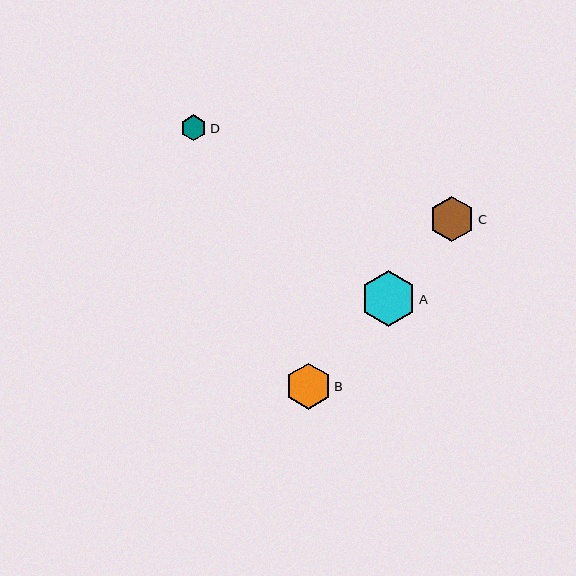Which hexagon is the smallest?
Hexagon D is the smallest with a size of approximately 26 pixels.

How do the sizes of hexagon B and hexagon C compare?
Hexagon B and hexagon C are approximately the same size.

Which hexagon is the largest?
Hexagon A is the largest with a size of approximately 56 pixels.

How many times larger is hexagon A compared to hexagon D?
Hexagon A is approximately 2.1 times the size of hexagon D.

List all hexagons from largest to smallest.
From largest to smallest: A, B, C, D.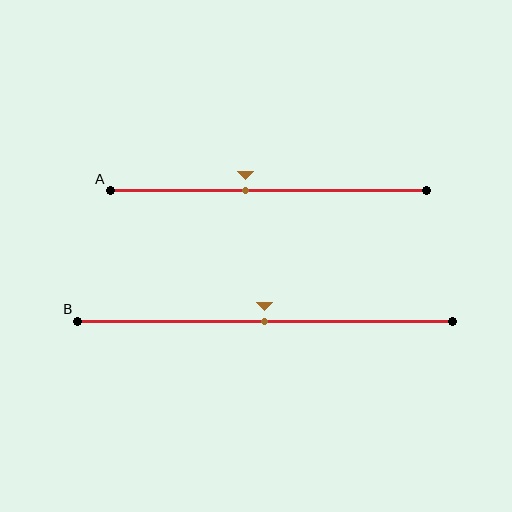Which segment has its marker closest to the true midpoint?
Segment B has its marker closest to the true midpoint.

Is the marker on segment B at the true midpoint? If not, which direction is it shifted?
Yes, the marker on segment B is at the true midpoint.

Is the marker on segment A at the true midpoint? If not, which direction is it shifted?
No, the marker on segment A is shifted to the left by about 7% of the segment length.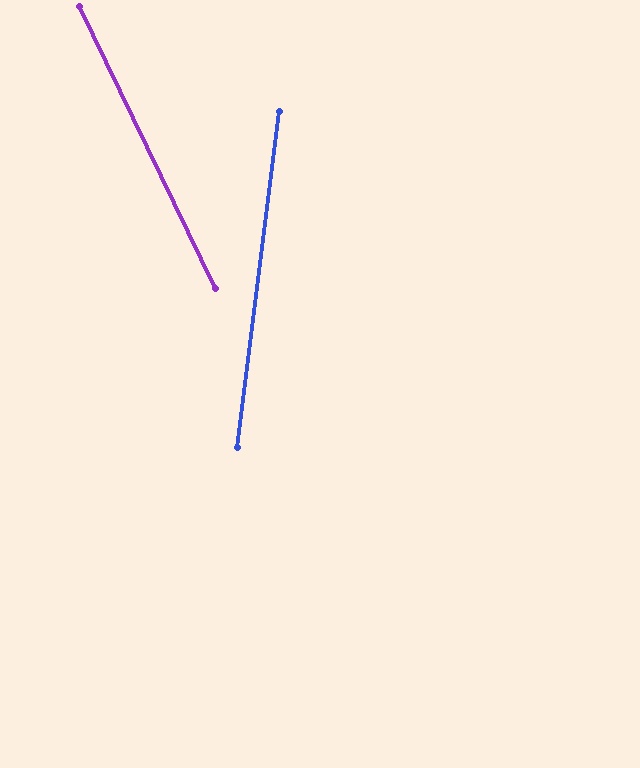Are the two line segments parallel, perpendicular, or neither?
Neither parallel nor perpendicular — they differ by about 33°.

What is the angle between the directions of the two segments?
Approximately 33 degrees.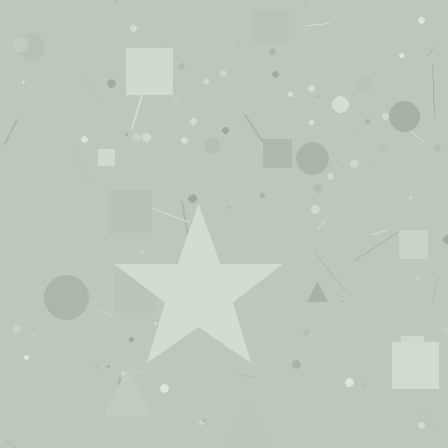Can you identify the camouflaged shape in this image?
The camouflaged shape is a star.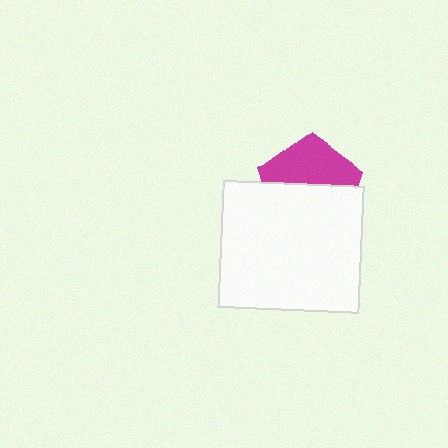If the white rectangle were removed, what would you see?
You would see the complete magenta pentagon.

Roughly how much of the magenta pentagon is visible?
About half of it is visible (roughly 45%).